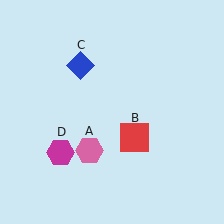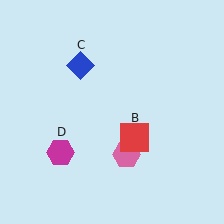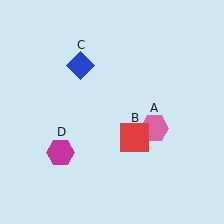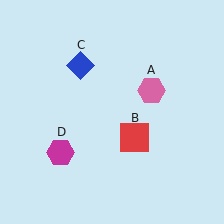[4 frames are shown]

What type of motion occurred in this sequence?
The pink hexagon (object A) rotated counterclockwise around the center of the scene.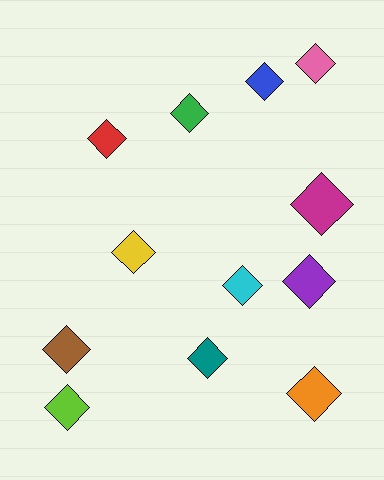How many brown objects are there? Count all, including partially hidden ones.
There is 1 brown object.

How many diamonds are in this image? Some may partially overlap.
There are 12 diamonds.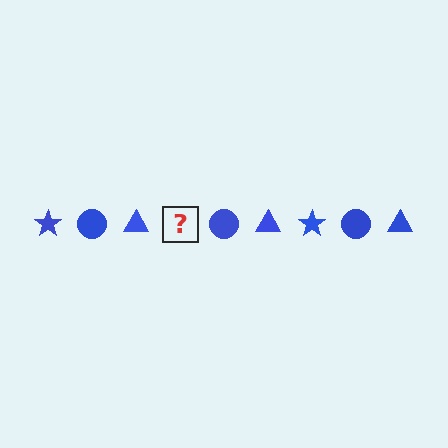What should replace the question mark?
The question mark should be replaced with a blue star.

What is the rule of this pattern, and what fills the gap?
The rule is that the pattern cycles through star, circle, triangle shapes in blue. The gap should be filled with a blue star.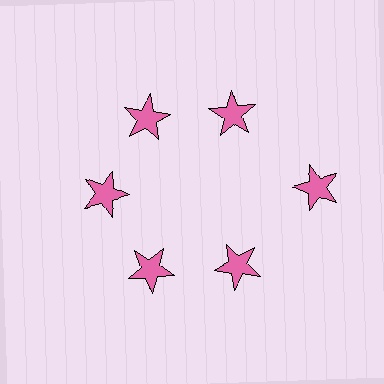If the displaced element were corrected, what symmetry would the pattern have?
It would have 6-fold rotational symmetry — the pattern would map onto itself every 60 degrees.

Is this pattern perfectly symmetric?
No. The 6 pink stars are arranged in a ring, but one element near the 3 o'clock position is pushed outward from the center, breaking the 6-fold rotational symmetry.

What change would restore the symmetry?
The symmetry would be restored by moving it inward, back onto the ring so that all 6 stars sit at equal angles and equal distance from the center.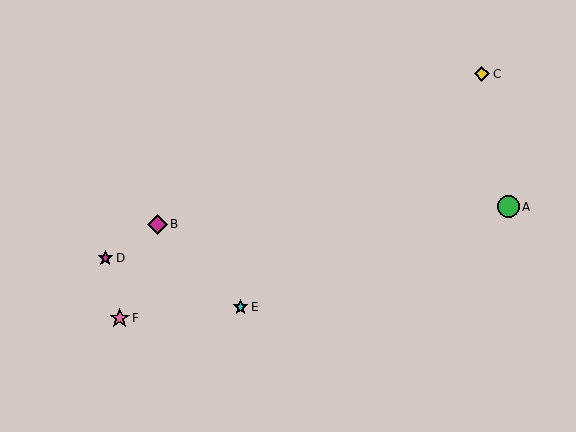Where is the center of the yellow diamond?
The center of the yellow diamond is at (482, 74).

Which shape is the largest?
The green circle (labeled A) is the largest.